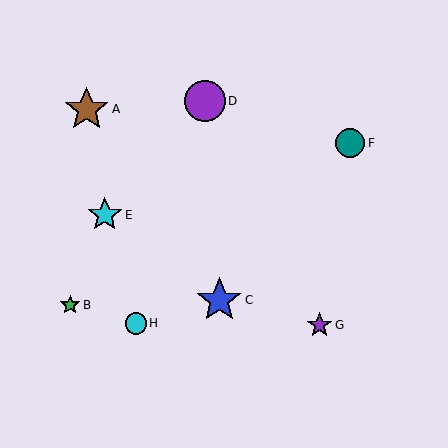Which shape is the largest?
The blue star (labeled C) is the largest.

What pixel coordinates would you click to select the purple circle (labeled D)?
Click at (205, 101) to select the purple circle D.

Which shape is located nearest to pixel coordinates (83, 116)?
The brown star (labeled A) at (87, 109) is nearest to that location.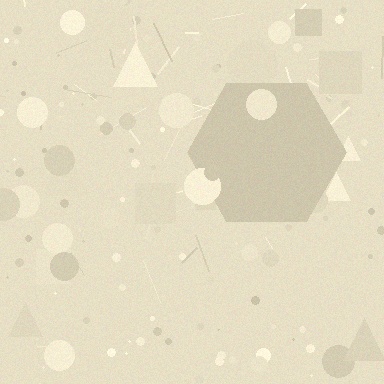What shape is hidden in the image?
A hexagon is hidden in the image.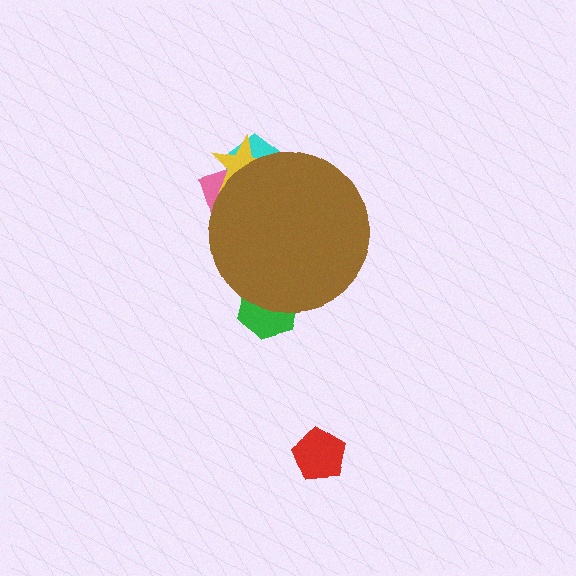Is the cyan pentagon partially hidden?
Yes, the cyan pentagon is partially hidden behind the brown circle.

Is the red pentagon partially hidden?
No, the red pentagon is fully visible.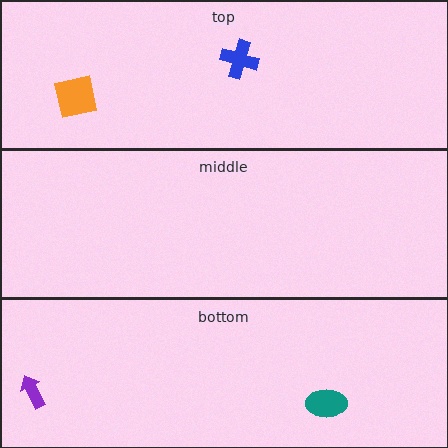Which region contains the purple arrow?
The bottom region.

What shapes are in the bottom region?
The purple arrow, the teal ellipse.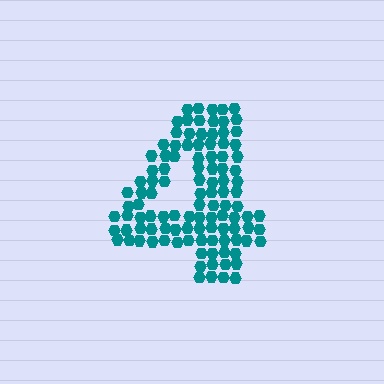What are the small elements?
The small elements are hexagons.